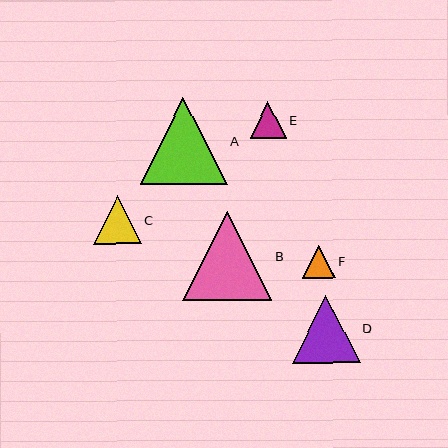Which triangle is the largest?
Triangle B is the largest with a size of approximately 89 pixels.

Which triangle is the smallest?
Triangle F is the smallest with a size of approximately 33 pixels.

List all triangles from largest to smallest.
From largest to smallest: B, A, D, C, E, F.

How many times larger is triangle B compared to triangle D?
Triangle B is approximately 1.3 times the size of triangle D.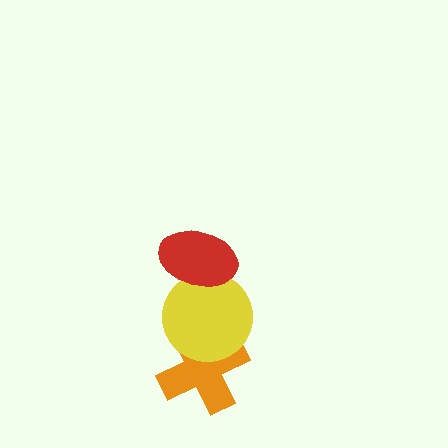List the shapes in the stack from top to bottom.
From top to bottom: the red ellipse, the yellow circle, the orange cross.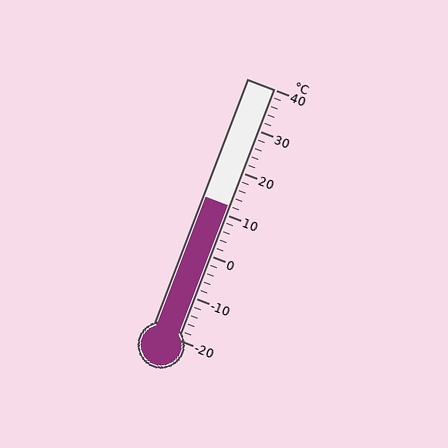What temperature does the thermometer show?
The thermometer shows approximately 12°C.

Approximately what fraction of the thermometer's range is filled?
The thermometer is filled to approximately 55% of its range.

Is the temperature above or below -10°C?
The temperature is above -10°C.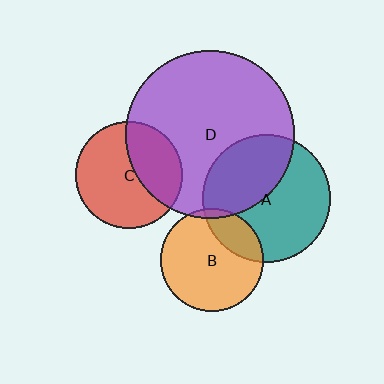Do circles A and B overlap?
Yes.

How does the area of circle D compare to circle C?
Approximately 2.5 times.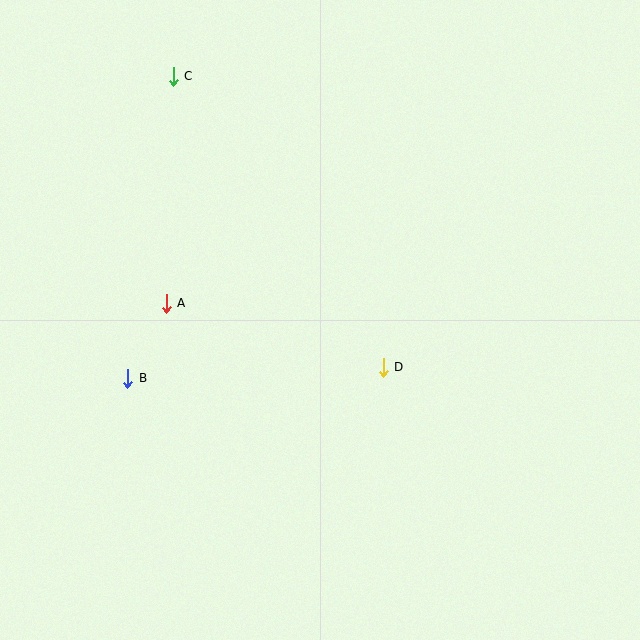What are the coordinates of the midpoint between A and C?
The midpoint between A and C is at (170, 190).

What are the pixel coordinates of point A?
Point A is at (166, 303).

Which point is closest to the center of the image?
Point D at (383, 367) is closest to the center.